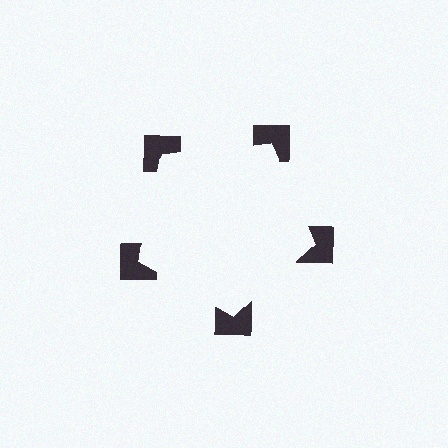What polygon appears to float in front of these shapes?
An illusory pentagon — its edges are inferred from the aligned wedge cuts in the notched squares, not physically drawn.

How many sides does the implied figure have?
5 sides.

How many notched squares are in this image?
There are 5 — one at each vertex of the illusory pentagon.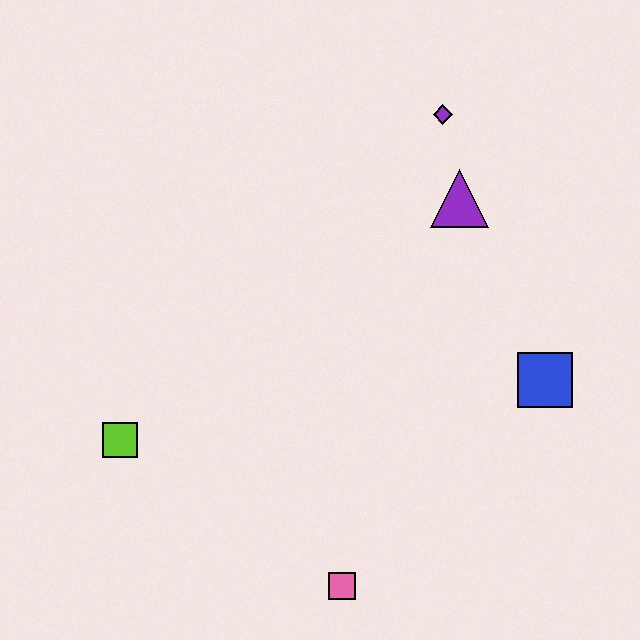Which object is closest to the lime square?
The pink square is closest to the lime square.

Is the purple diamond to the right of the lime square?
Yes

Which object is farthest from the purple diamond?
The pink square is farthest from the purple diamond.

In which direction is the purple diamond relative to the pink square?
The purple diamond is above the pink square.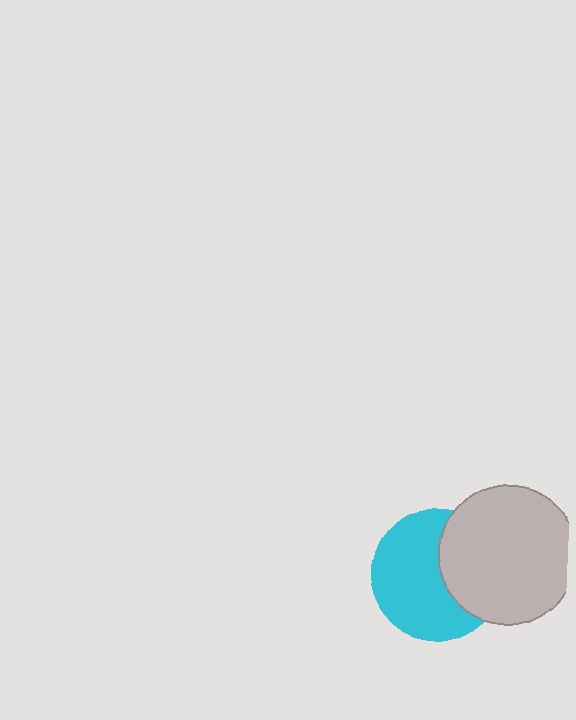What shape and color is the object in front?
The object in front is a light gray circle.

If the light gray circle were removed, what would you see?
You would see the complete cyan circle.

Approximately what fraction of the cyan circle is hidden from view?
Roughly 37% of the cyan circle is hidden behind the light gray circle.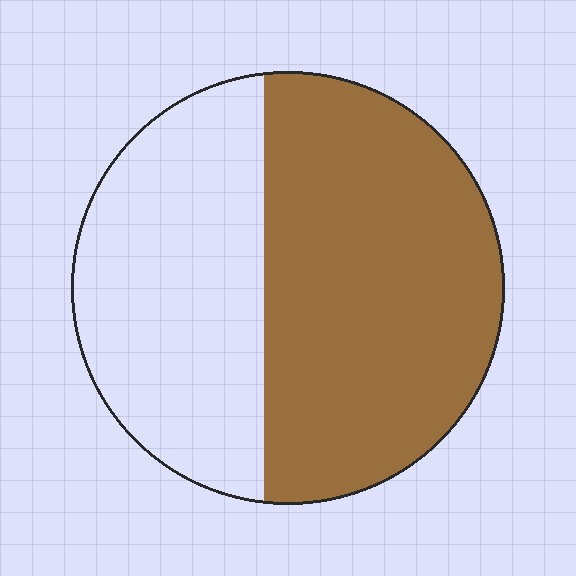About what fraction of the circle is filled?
About three fifths (3/5).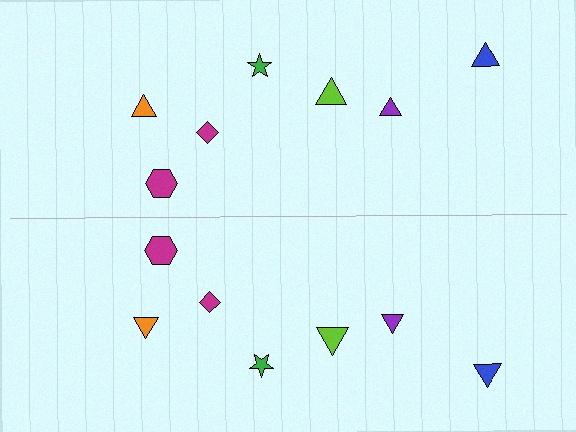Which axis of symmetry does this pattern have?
The pattern has a horizontal axis of symmetry running through the center of the image.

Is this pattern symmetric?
Yes, this pattern has bilateral (reflection) symmetry.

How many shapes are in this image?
There are 14 shapes in this image.